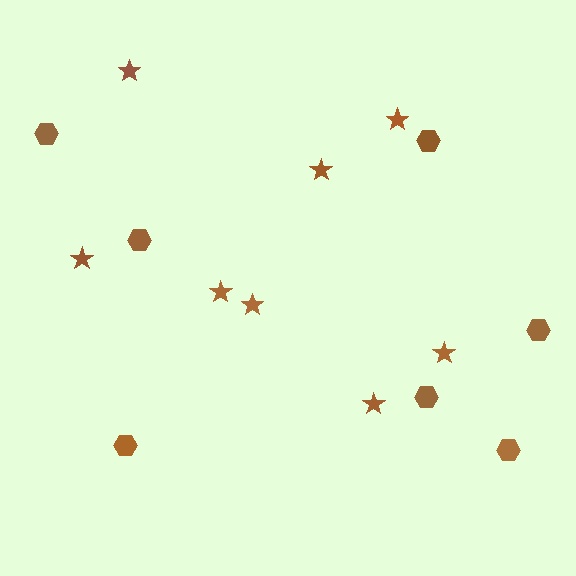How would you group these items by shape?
There are 2 groups: one group of stars (8) and one group of hexagons (7).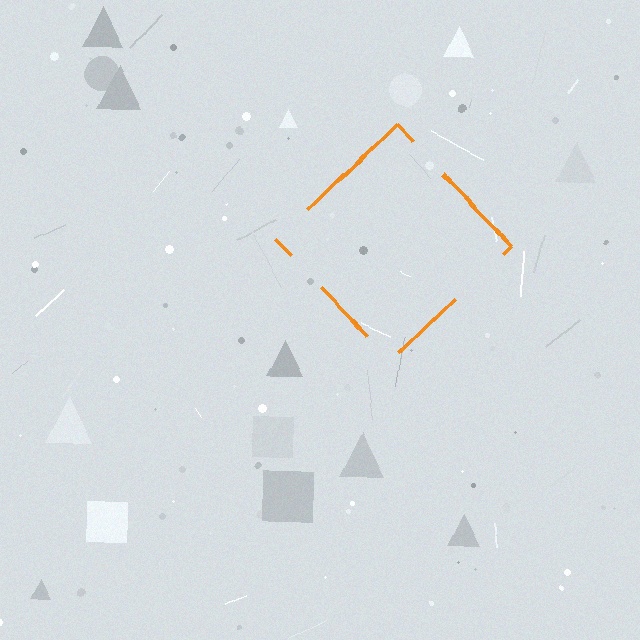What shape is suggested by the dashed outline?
The dashed outline suggests a diamond.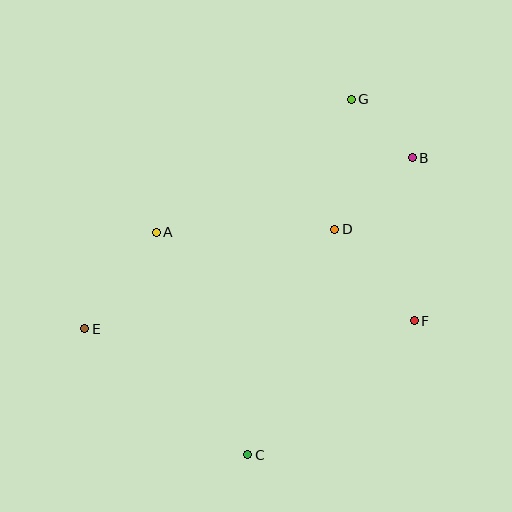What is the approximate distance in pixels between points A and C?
The distance between A and C is approximately 241 pixels.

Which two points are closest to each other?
Points B and G are closest to each other.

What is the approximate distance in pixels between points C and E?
The distance between C and E is approximately 206 pixels.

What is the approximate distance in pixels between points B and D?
The distance between B and D is approximately 106 pixels.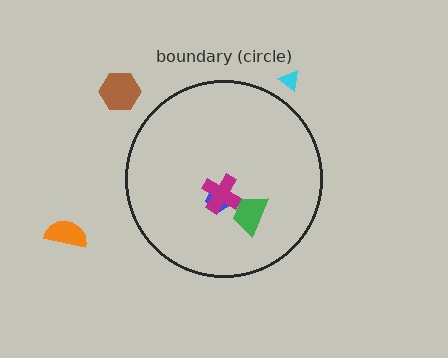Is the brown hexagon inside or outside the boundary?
Outside.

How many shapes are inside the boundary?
3 inside, 3 outside.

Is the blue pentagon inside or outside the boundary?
Inside.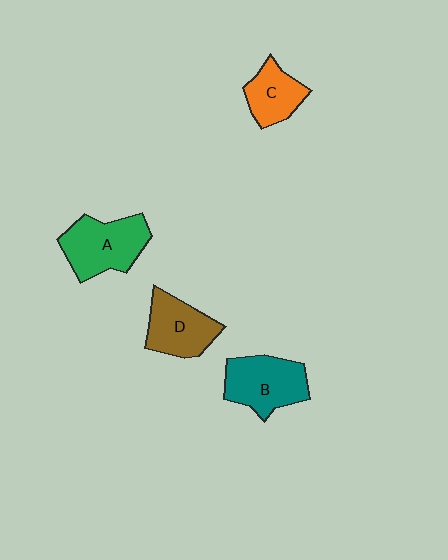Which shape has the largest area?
Shape A (green).